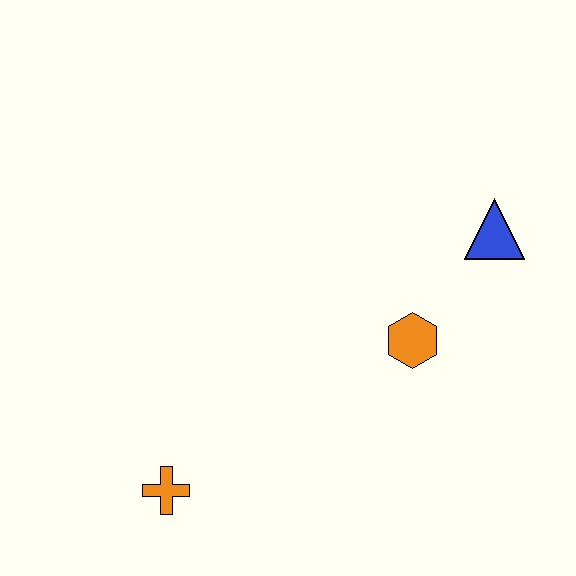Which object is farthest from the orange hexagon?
The orange cross is farthest from the orange hexagon.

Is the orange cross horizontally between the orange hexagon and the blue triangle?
No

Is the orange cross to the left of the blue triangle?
Yes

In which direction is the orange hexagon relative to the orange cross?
The orange hexagon is to the right of the orange cross.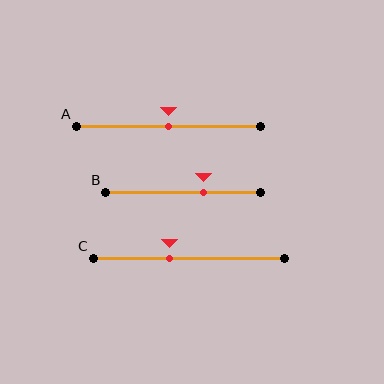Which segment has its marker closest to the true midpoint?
Segment A has its marker closest to the true midpoint.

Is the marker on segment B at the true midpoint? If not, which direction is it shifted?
No, the marker on segment B is shifted to the right by about 13% of the segment length.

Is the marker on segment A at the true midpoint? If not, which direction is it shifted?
Yes, the marker on segment A is at the true midpoint.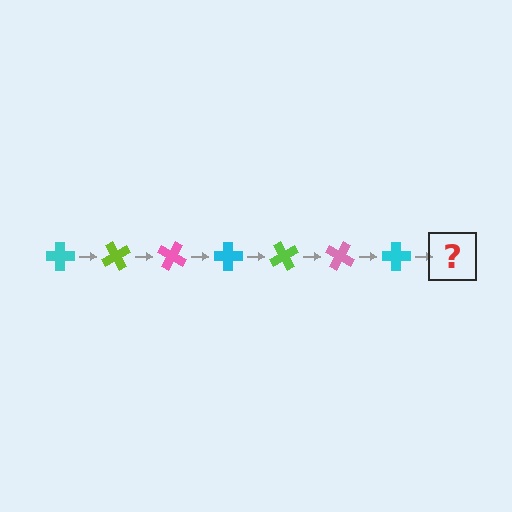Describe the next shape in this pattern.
It should be a lime cross, rotated 420 degrees from the start.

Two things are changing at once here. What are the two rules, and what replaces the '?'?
The two rules are that it rotates 60 degrees each step and the color cycles through cyan, lime, and pink. The '?' should be a lime cross, rotated 420 degrees from the start.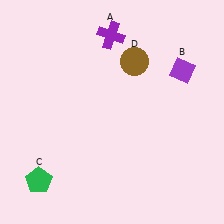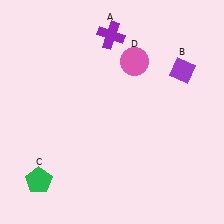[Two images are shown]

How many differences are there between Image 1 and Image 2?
There is 1 difference between the two images.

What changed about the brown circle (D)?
In Image 1, D is brown. In Image 2, it changed to pink.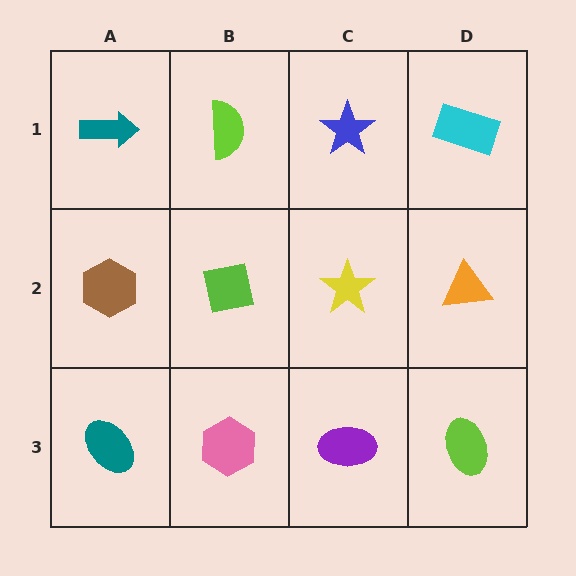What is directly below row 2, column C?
A purple ellipse.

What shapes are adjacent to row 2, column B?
A lime semicircle (row 1, column B), a pink hexagon (row 3, column B), a brown hexagon (row 2, column A), a yellow star (row 2, column C).